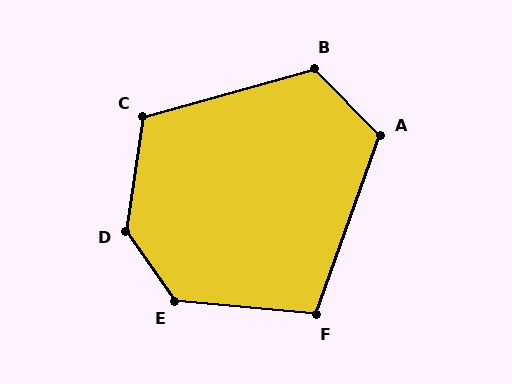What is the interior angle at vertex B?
Approximately 119 degrees (obtuse).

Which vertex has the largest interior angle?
D, at approximately 136 degrees.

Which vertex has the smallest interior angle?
F, at approximately 104 degrees.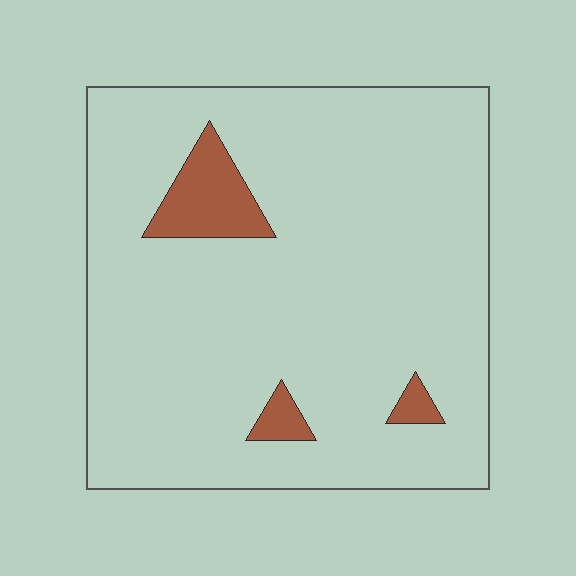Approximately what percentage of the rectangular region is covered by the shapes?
Approximately 5%.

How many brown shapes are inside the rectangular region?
3.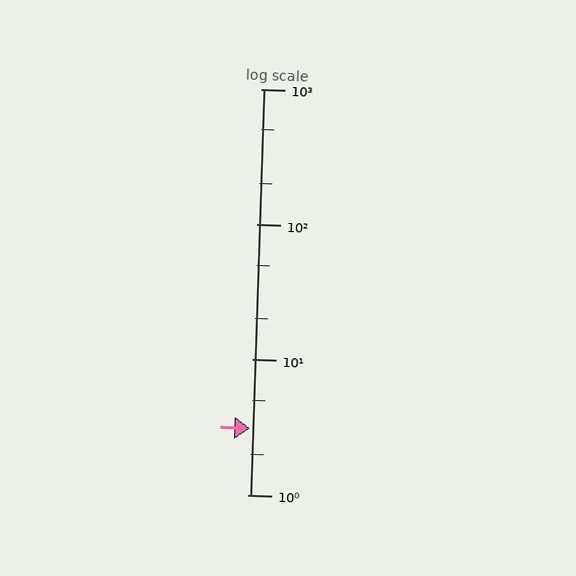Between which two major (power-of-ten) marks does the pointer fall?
The pointer is between 1 and 10.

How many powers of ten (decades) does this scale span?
The scale spans 3 decades, from 1 to 1000.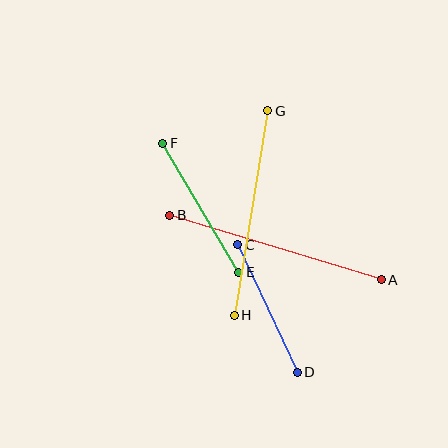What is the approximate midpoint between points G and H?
The midpoint is at approximately (251, 213) pixels.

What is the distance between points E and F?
The distance is approximately 150 pixels.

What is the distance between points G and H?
The distance is approximately 207 pixels.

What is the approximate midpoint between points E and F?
The midpoint is at approximately (201, 208) pixels.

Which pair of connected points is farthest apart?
Points A and B are farthest apart.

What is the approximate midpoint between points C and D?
The midpoint is at approximately (267, 309) pixels.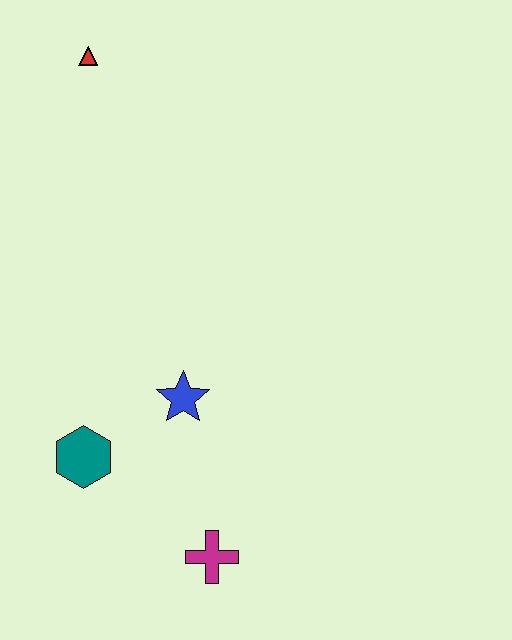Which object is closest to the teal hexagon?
The blue star is closest to the teal hexagon.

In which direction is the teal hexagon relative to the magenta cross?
The teal hexagon is to the left of the magenta cross.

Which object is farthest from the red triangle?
The magenta cross is farthest from the red triangle.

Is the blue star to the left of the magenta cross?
Yes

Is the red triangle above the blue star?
Yes